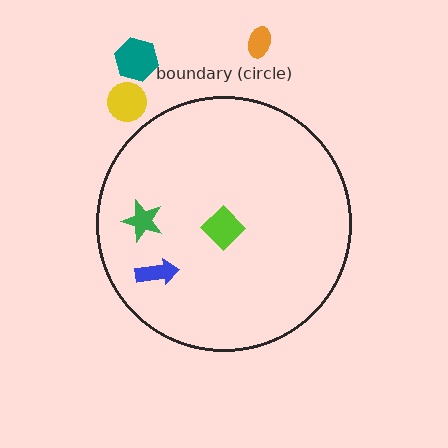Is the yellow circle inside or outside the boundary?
Outside.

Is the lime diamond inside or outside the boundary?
Inside.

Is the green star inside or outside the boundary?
Inside.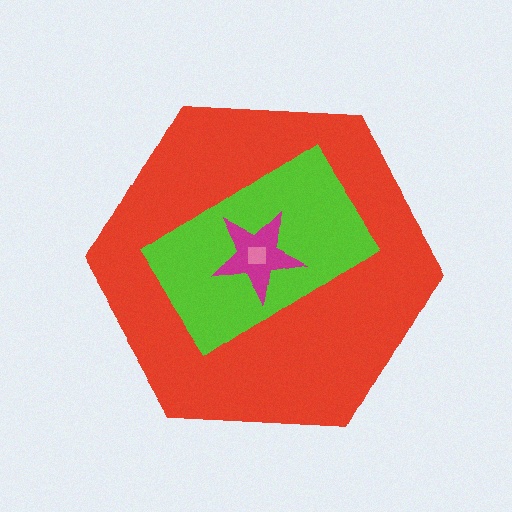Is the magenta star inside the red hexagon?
Yes.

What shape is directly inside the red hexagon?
The lime rectangle.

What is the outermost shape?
The red hexagon.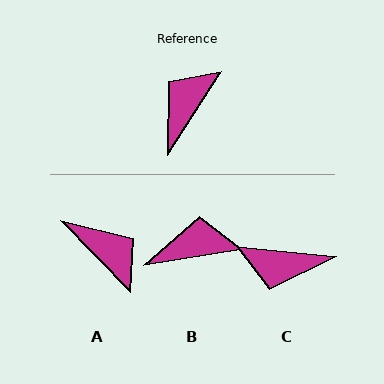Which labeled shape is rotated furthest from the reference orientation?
C, about 117 degrees away.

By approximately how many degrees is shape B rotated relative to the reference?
Approximately 48 degrees clockwise.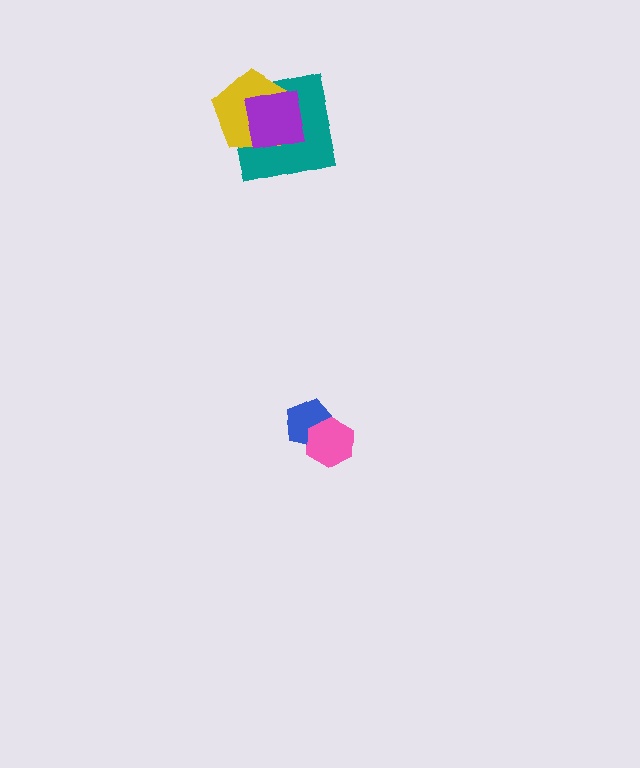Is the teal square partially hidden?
Yes, it is partially covered by another shape.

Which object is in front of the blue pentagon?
The pink hexagon is in front of the blue pentagon.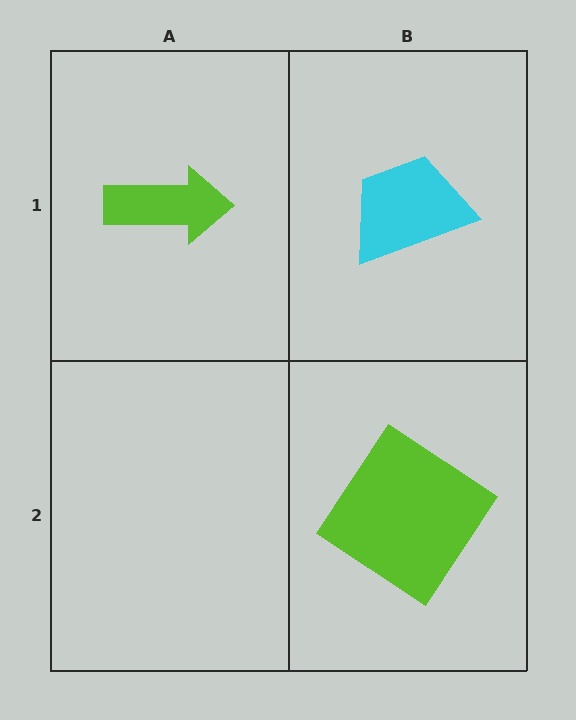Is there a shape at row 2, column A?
No, that cell is empty.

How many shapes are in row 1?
2 shapes.